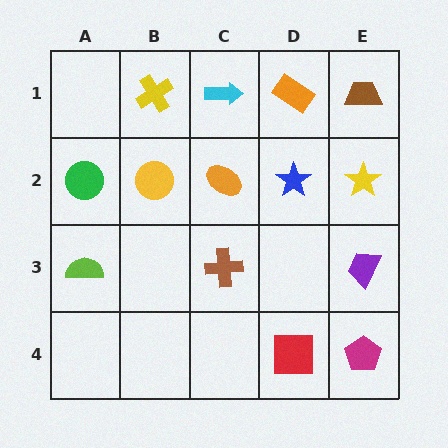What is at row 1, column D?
An orange rectangle.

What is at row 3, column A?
A lime semicircle.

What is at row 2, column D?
A blue star.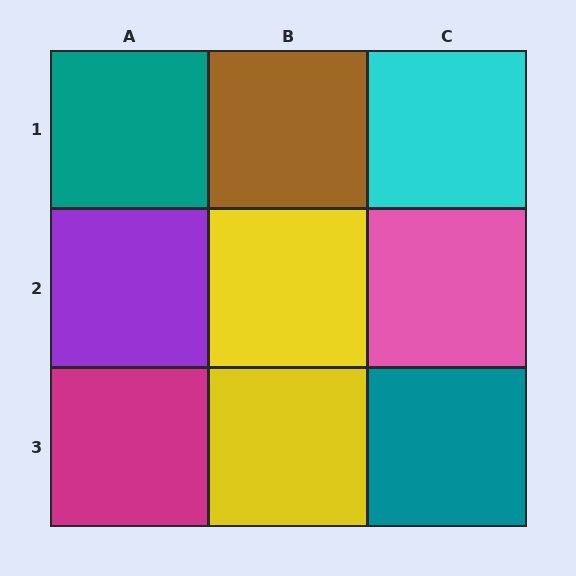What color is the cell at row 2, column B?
Yellow.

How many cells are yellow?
2 cells are yellow.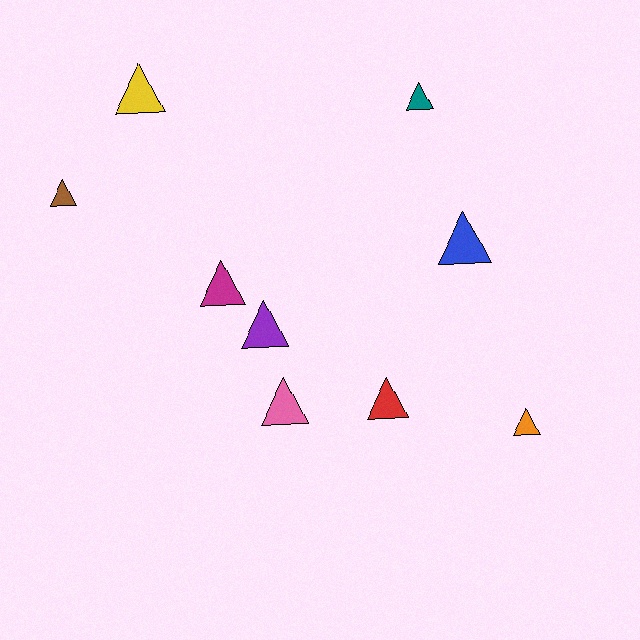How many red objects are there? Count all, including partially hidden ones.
There is 1 red object.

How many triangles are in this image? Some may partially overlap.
There are 9 triangles.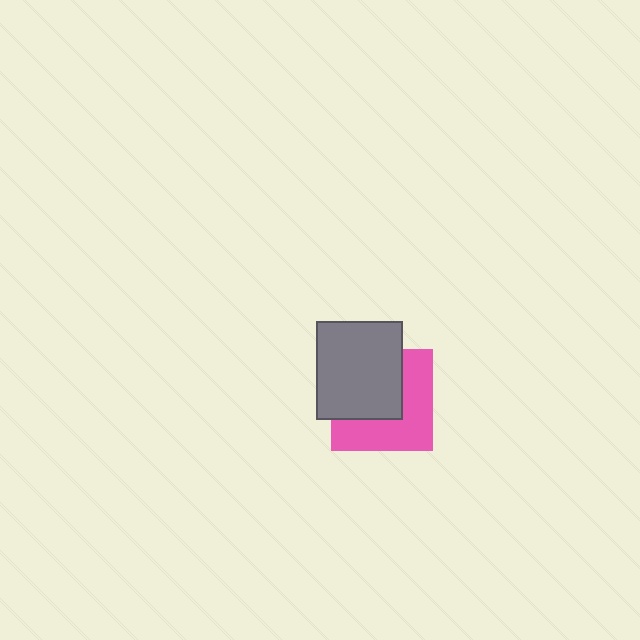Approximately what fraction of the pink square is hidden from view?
Roughly 48% of the pink square is hidden behind the gray rectangle.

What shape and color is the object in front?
The object in front is a gray rectangle.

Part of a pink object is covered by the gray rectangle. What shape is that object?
It is a square.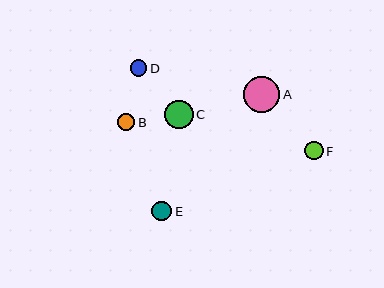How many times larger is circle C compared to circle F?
Circle C is approximately 1.5 times the size of circle F.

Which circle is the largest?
Circle A is the largest with a size of approximately 36 pixels.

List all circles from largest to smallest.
From largest to smallest: A, C, E, F, B, D.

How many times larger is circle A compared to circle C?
Circle A is approximately 1.3 times the size of circle C.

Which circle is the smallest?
Circle D is the smallest with a size of approximately 16 pixels.